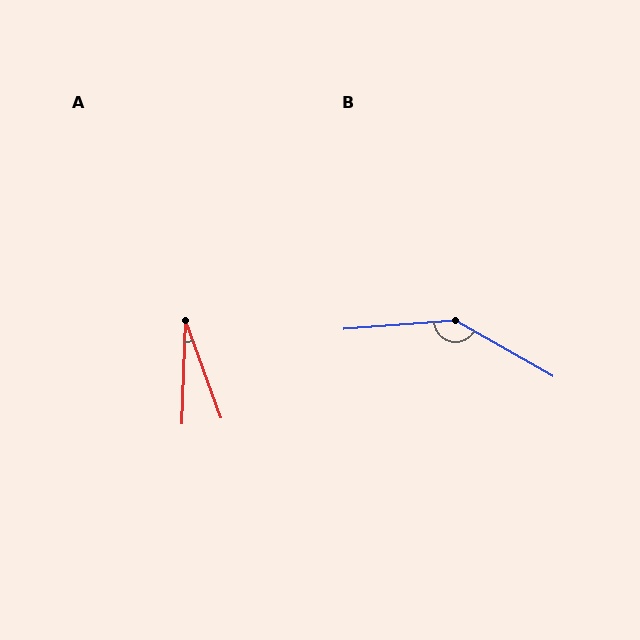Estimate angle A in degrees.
Approximately 22 degrees.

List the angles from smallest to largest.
A (22°), B (146°).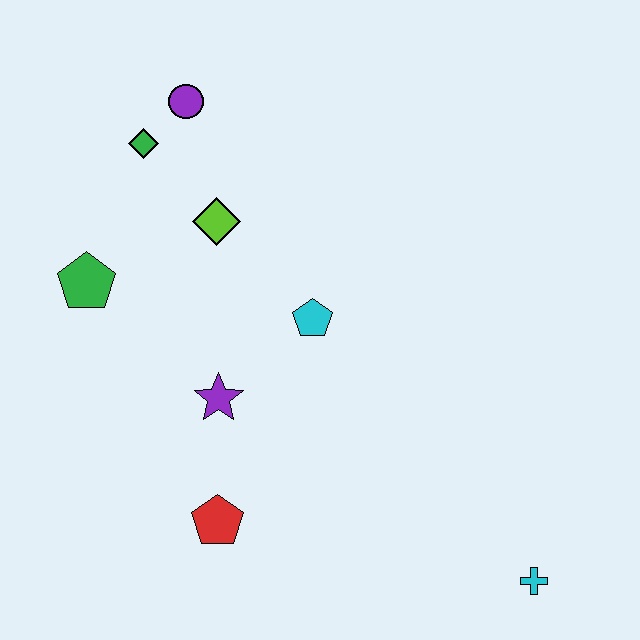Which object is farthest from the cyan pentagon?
The cyan cross is farthest from the cyan pentagon.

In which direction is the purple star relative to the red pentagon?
The purple star is above the red pentagon.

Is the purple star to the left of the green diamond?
No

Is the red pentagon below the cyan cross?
No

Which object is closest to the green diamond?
The purple circle is closest to the green diamond.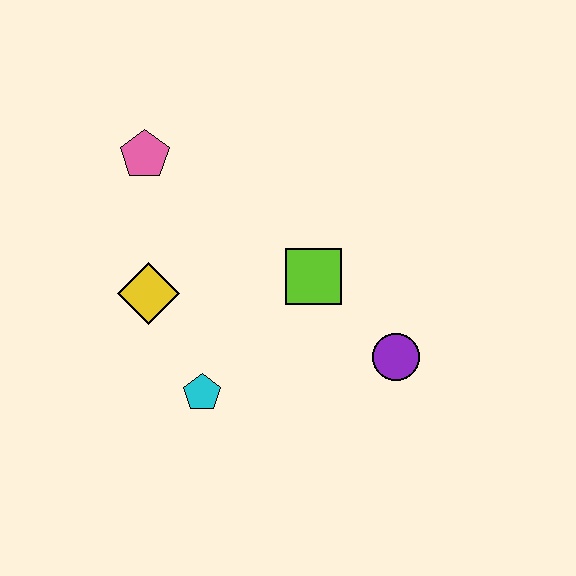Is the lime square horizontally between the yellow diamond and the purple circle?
Yes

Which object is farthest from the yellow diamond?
The purple circle is farthest from the yellow diamond.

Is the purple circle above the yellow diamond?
No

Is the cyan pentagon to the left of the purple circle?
Yes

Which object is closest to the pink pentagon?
The yellow diamond is closest to the pink pentagon.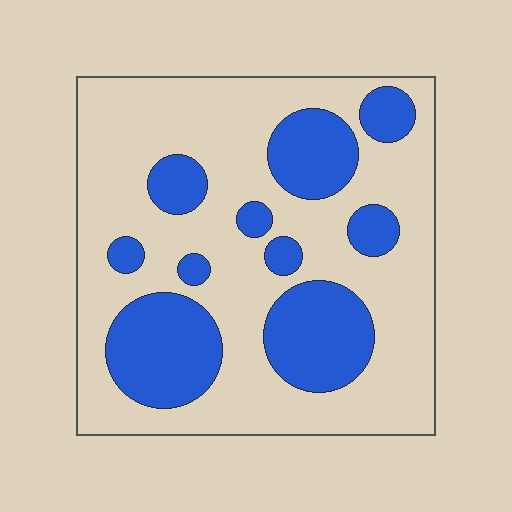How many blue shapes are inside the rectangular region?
10.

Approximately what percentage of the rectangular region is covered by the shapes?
Approximately 30%.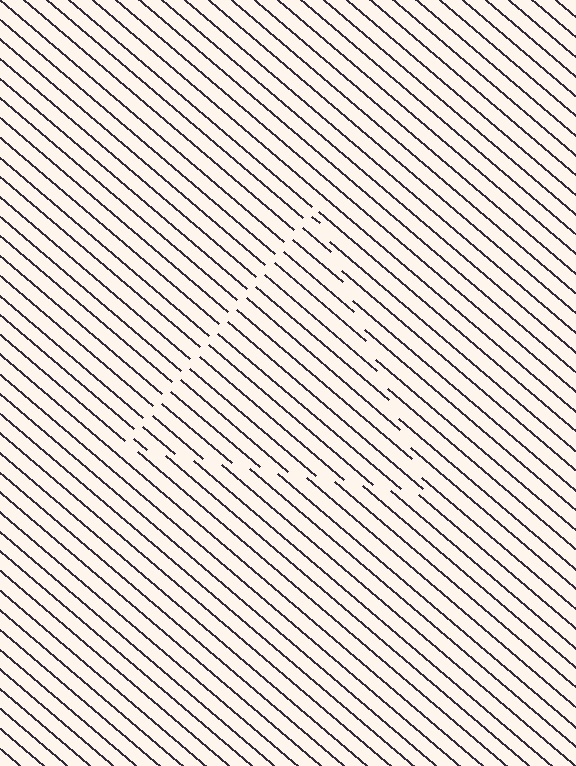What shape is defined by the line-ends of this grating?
An illusory triangle. The interior of the shape contains the same grating, shifted by half a period — the contour is defined by the phase discontinuity where line-ends from the inner and outer gratings abut.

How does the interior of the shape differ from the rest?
The interior of the shape contains the same grating, shifted by half a period — the contour is defined by the phase discontinuity where line-ends from the inner and outer gratings abut.